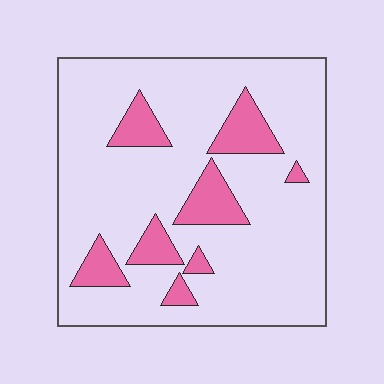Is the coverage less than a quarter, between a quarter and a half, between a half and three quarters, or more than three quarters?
Less than a quarter.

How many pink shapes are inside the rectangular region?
8.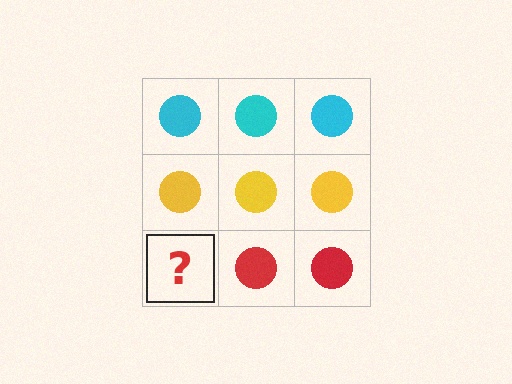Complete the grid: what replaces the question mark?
The question mark should be replaced with a red circle.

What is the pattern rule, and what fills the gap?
The rule is that each row has a consistent color. The gap should be filled with a red circle.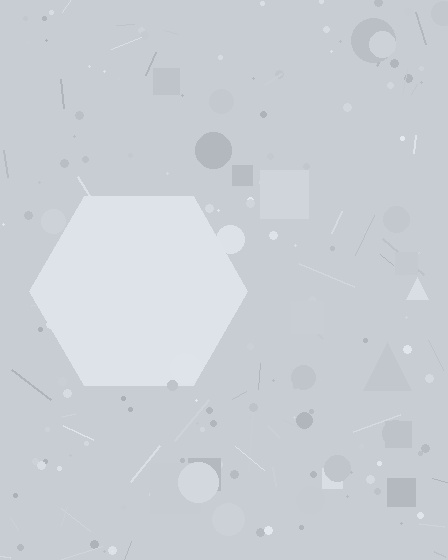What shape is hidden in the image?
A hexagon is hidden in the image.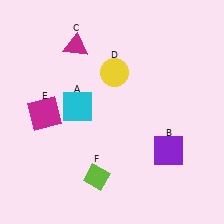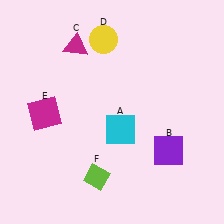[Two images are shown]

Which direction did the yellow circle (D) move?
The yellow circle (D) moved up.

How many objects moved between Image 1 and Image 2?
2 objects moved between the two images.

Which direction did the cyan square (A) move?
The cyan square (A) moved right.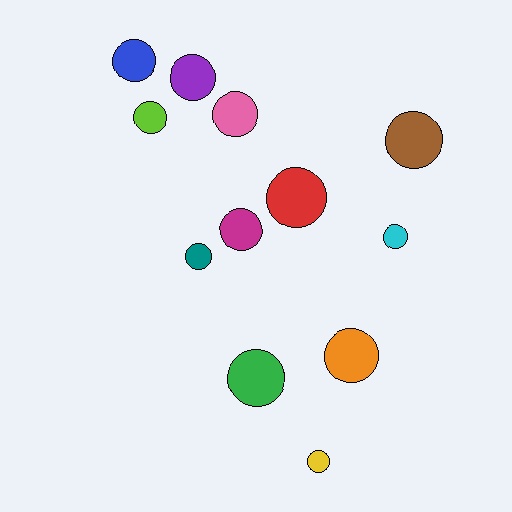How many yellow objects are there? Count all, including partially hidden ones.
There is 1 yellow object.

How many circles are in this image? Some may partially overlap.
There are 12 circles.